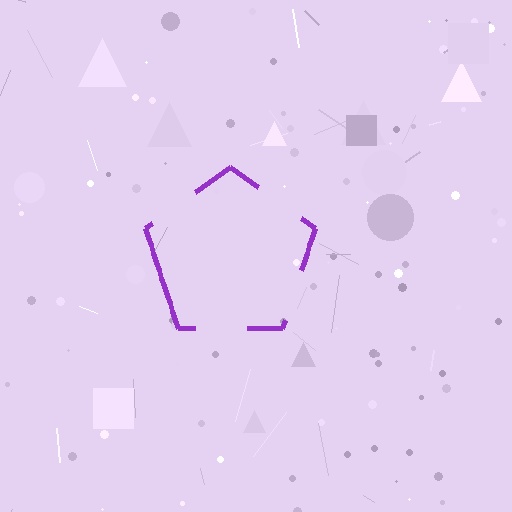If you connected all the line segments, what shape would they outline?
They would outline a pentagon.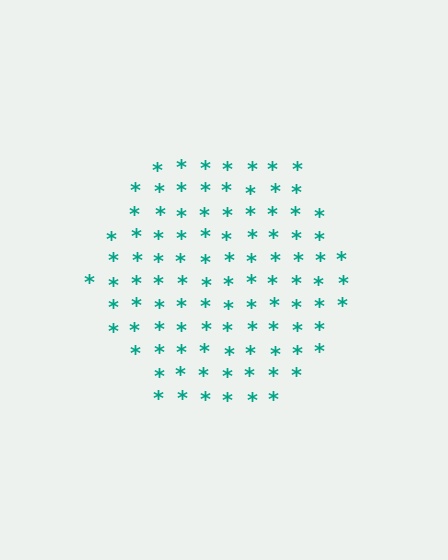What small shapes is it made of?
It is made of small asterisks.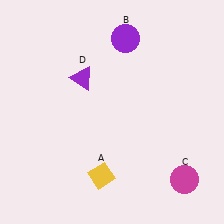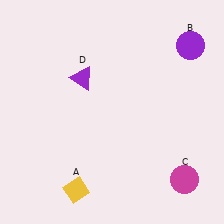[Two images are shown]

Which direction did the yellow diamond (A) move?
The yellow diamond (A) moved left.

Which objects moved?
The objects that moved are: the yellow diamond (A), the purple circle (B).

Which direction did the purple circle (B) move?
The purple circle (B) moved right.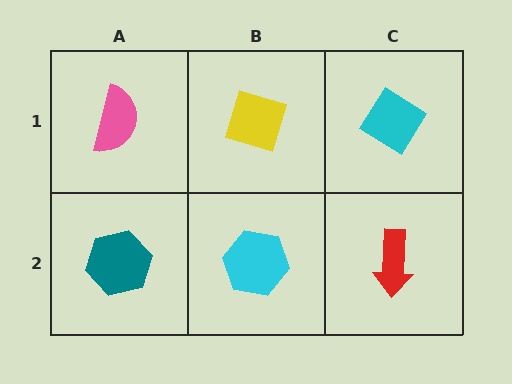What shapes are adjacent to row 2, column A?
A pink semicircle (row 1, column A), a cyan hexagon (row 2, column B).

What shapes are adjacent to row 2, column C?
A cyan diamond (row 1, column C), a cyan hexagon (row 2, column B).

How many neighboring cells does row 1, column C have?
2.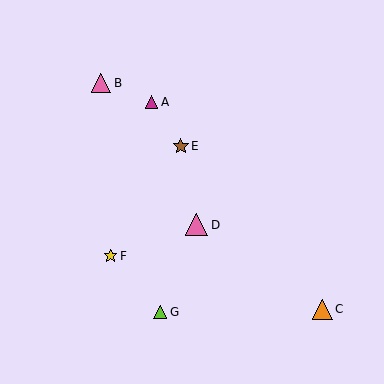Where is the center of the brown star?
The center of the brown star is at (181, 146).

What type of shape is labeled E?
Shape E is a brown star.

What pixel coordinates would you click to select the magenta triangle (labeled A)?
Click at (152, 102) to select the magenta triangle A.